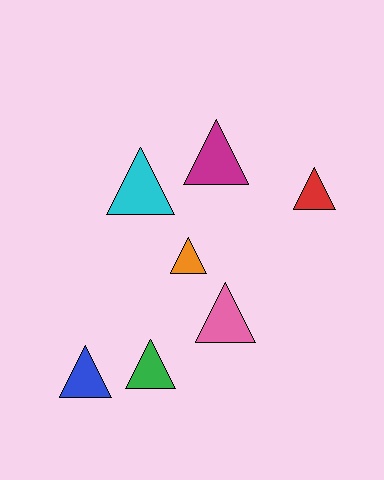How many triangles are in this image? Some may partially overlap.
There are 7 triangles.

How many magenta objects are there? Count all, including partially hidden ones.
There is 1 magenta object.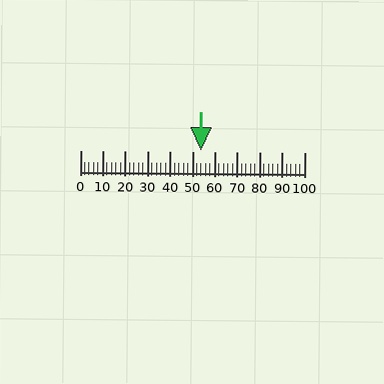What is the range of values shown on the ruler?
The ruler shows values from 0 to 100.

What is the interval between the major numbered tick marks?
The major tick marks are spaced 10 units apart.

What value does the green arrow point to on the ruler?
The green arrow points to approximately 54.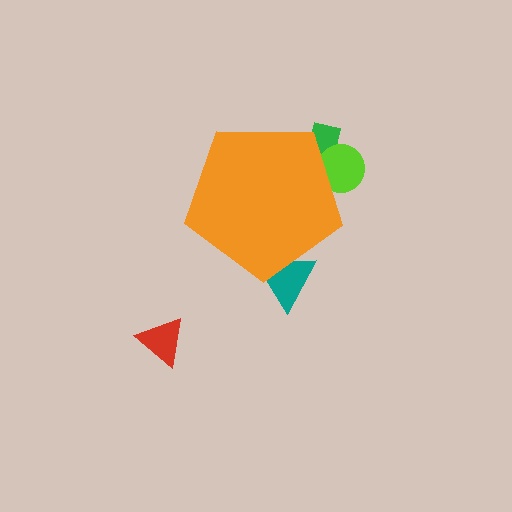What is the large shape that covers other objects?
An orange pentagon.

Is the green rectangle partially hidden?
Yes, the green rectangle is partially hidden behind the orange pentagon.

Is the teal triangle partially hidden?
Yes, the teal triangle is partially hidden behind the orange pentagon.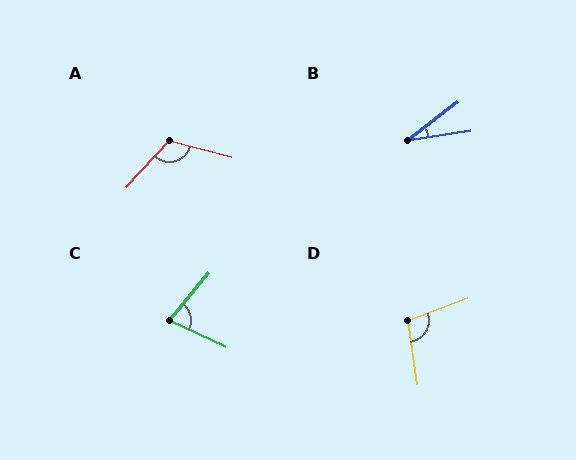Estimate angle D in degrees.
Approximately 102 degrees.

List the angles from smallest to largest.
B (29°), C (75°), D (102°), A (118°).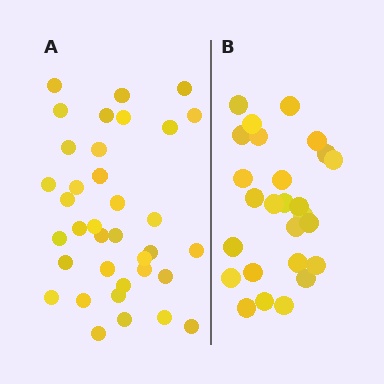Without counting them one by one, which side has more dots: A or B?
Region A (the left region) has more dots.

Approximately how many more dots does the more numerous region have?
Region A has roughly 10 or so more dots than region B.